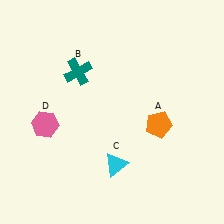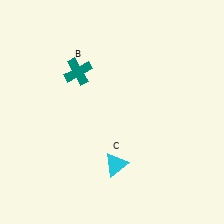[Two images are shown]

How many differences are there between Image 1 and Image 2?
There are 2 differences between the two images.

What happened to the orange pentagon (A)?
The orange pentagon (A) was removed in Image 2. It was in the bottom-right area of Image 1.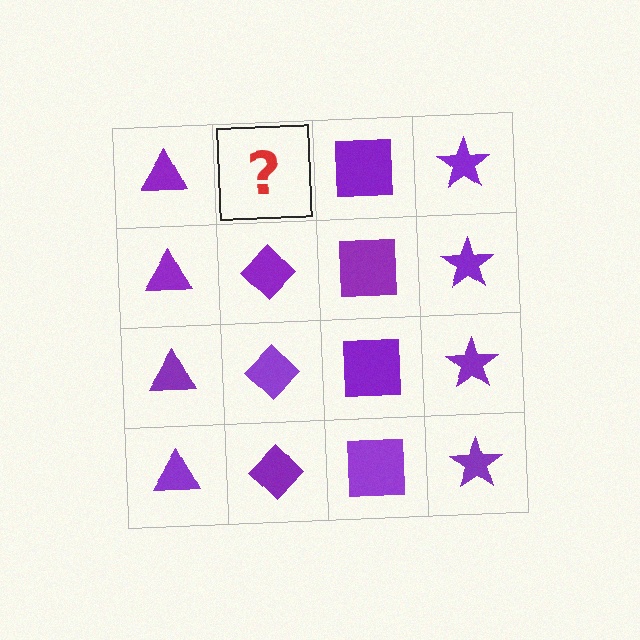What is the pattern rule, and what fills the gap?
The rule is that each column has a consistent shape. The gap should be filled with a purple diamond.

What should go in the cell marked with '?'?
The missing cell should contain a purple diamond.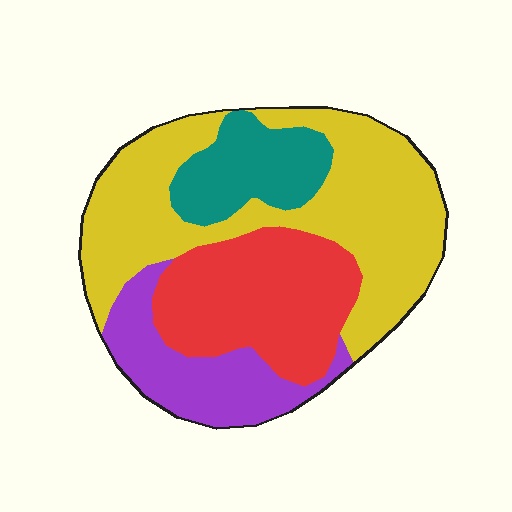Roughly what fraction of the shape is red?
Red takes up about one quarter (1/4) of the shape.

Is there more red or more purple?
Red.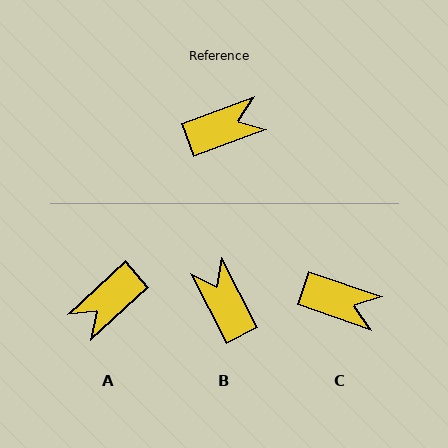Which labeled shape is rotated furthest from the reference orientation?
A, about 157 degrees away.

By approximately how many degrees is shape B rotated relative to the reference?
Approximately 98 degrees counter-clockwise.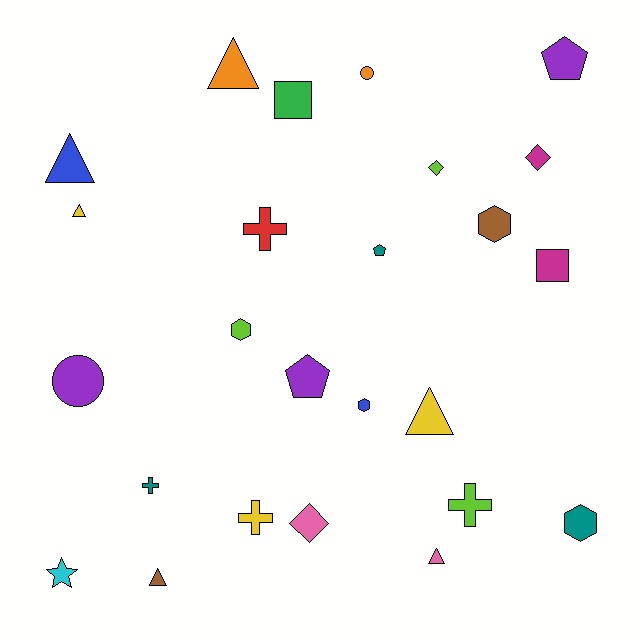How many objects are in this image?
There are 25 objects.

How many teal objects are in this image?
There are 3 teal objects.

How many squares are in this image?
There are 2 squares.